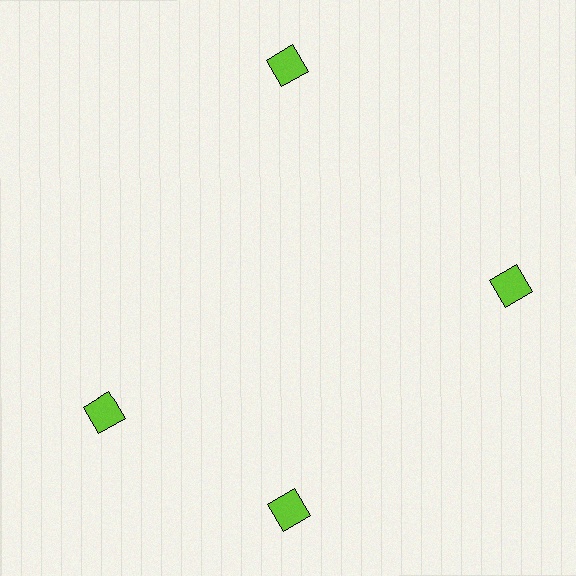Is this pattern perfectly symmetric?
No. The 4 lime squares are arranged in a ring, but one element near the 9 o'clock position is rotated out of alignment along the ring, breaking the 4-fold rotational symmetry.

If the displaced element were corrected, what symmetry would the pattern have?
It would have 4-fold rotational symmetry — the pattern would map onto itself every 90 degrees.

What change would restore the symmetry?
The symmetry would be restored by rotating it back into even spacing with its neighbors so that all 4 squares sit at equal angles and equal distance from the center.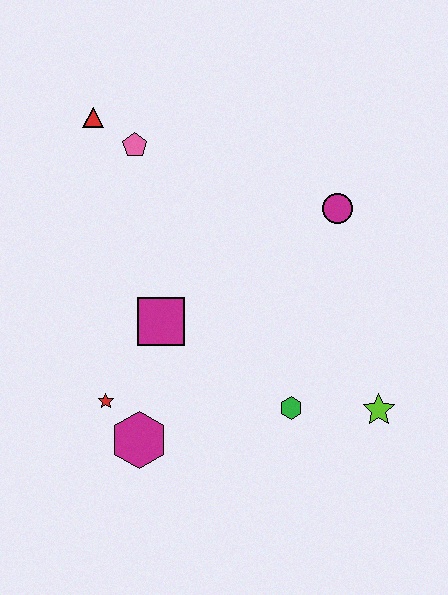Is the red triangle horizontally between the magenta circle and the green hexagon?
No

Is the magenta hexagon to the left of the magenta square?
Yes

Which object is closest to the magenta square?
The red star is closest to the magenta square.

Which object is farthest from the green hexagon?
The red triangle is farthest from the green hexagon.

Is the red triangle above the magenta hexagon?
Yes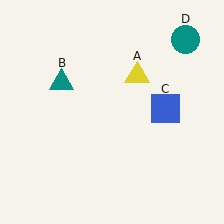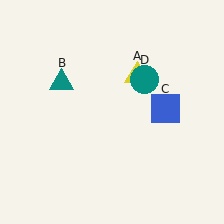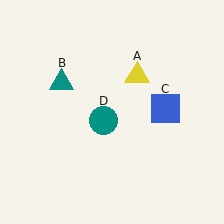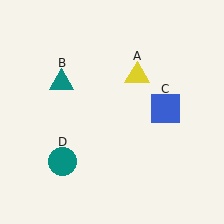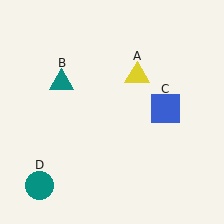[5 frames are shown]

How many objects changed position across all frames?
1 object changed position: teal circle (object D).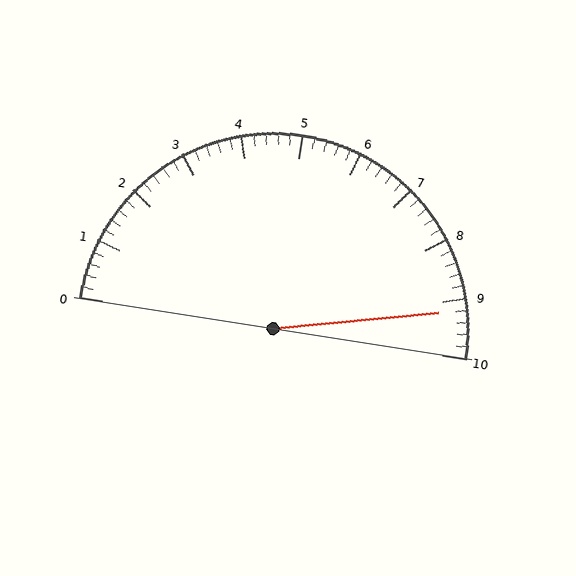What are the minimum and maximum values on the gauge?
The gauge ranges from 0 to 10.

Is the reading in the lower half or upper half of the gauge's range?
The reading is in the upper half of the range (0 to 10).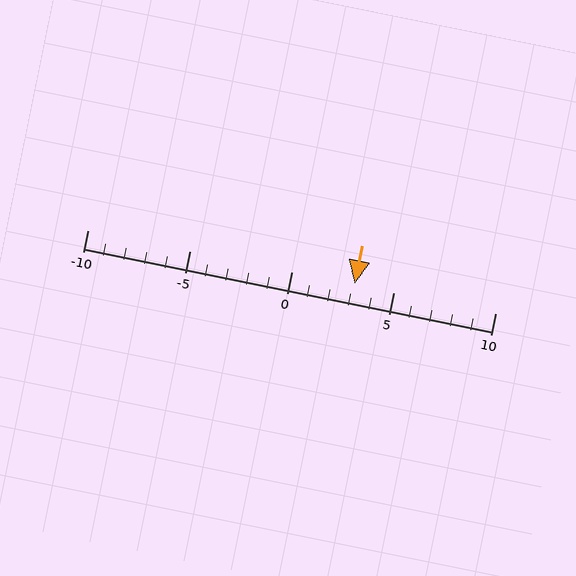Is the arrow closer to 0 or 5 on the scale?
The arrow is closer to 5.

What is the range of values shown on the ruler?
The ruler shows values from -10 to 10.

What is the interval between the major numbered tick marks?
The major tick marks are spaced 5 units apart.